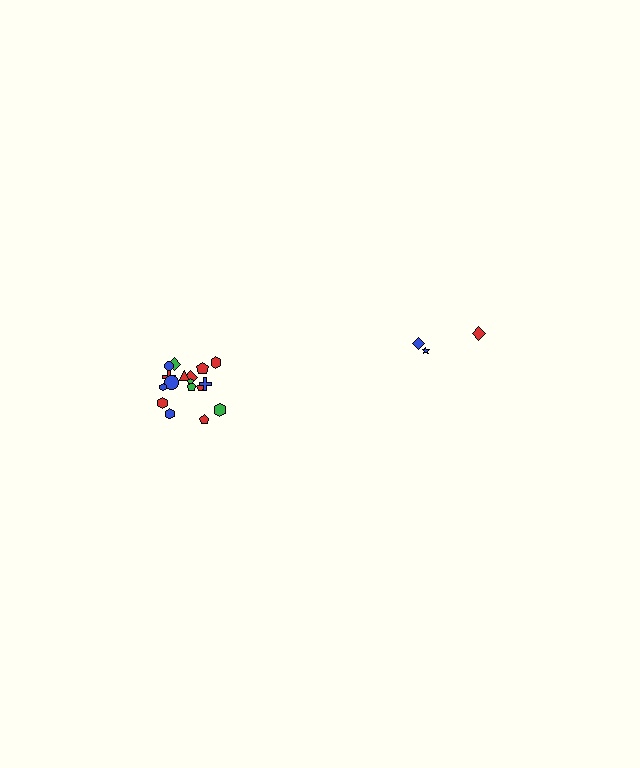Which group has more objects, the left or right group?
The left group.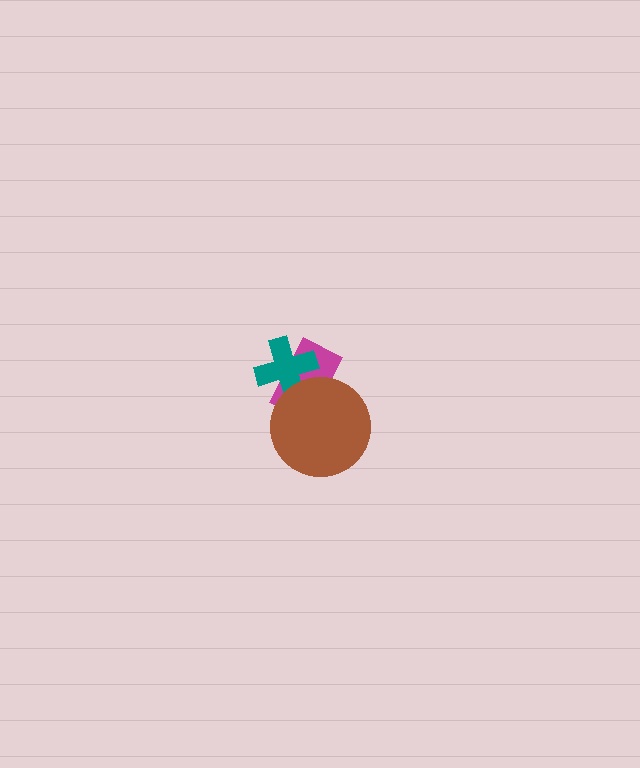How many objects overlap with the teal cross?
2 objects overlap with the teal cross.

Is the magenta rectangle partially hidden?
Yes, it is partially covered by another shape.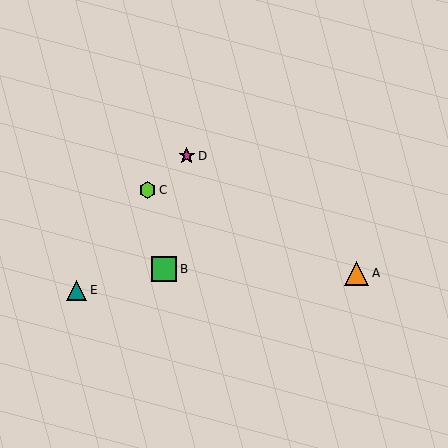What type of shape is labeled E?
Shape E is a teal triangle.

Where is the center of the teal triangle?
The center of the teal triangle is at (77, 290).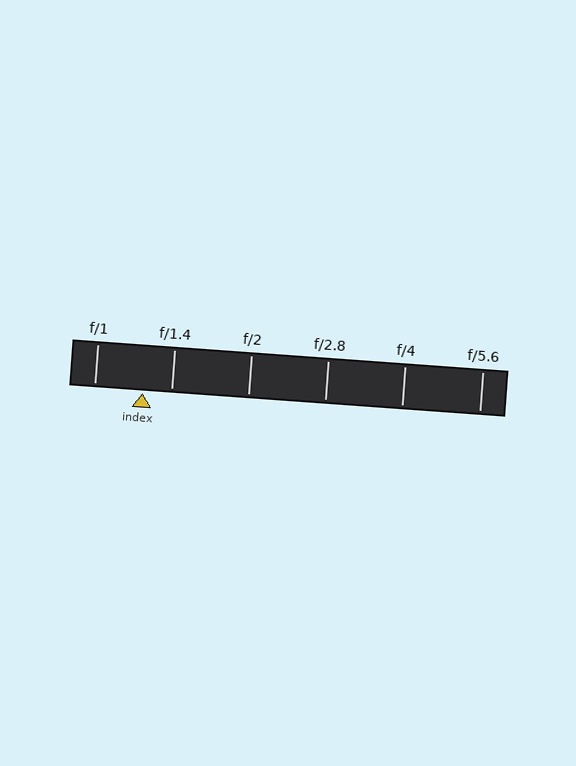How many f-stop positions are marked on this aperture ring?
There are 6 f-stop positions marked.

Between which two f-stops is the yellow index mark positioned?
The index mark is between f/1 and f/1.4.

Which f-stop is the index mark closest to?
The index mark is closest to f/1.4.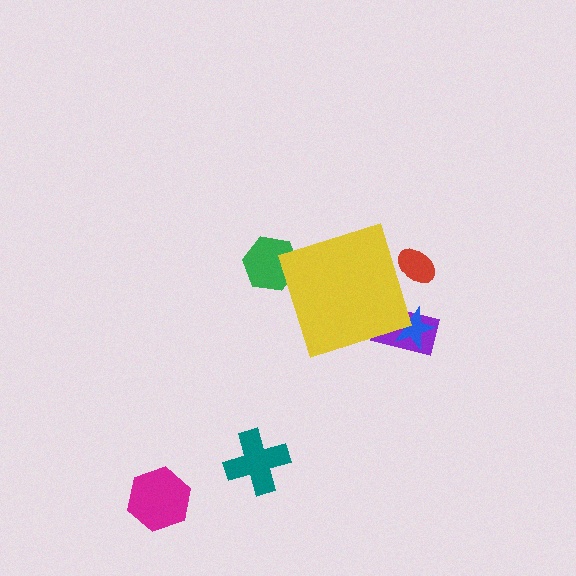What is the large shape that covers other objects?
A yellow diamond.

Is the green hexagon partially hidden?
Yes, the green hexagon is partially hidden behind the yellow diamond.